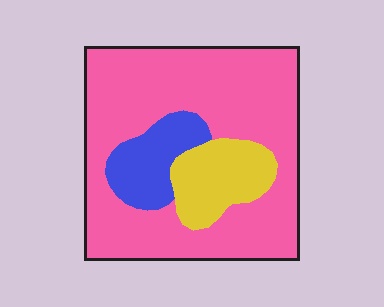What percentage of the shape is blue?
Blue covers roughly 15% of the shape.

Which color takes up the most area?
Pink, at roughly 70%.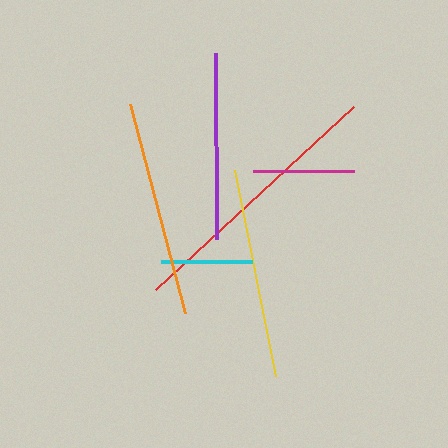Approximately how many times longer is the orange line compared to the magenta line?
The orange line is approximately 2.1 times the length of the magenta line.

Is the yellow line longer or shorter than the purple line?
The yellow line is longer than the purple line.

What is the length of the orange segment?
The orange segment is approximately 215 pixels long.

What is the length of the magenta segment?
The magenta segment is approximately 101 pixels long.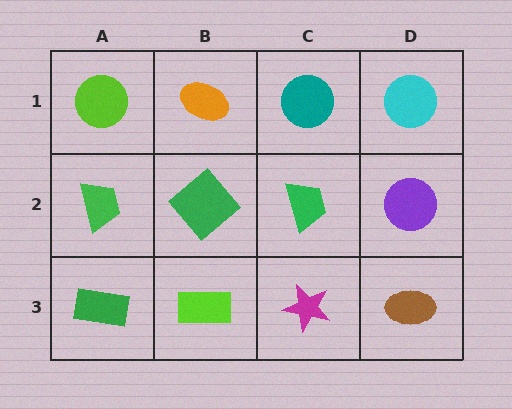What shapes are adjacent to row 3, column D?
A purple circle (row 2, column D), a magenta star (row 3, column C).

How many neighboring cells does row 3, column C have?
3.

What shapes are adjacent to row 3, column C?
A green trapezoid (row 2, column C), a lime rectangle (row 3, column B), a brown ellipse (row 3, column D).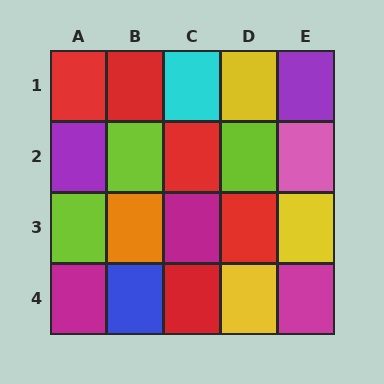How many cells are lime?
3 cells are lime.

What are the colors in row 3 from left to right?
Lime, orange, magenta, red, yellow.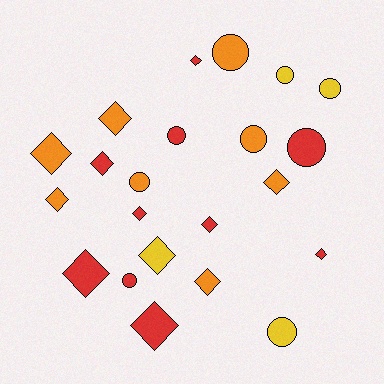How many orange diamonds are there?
There are 5 orange diamonds.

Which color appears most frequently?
Red, with 10 objects.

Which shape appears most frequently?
Diamond, with 13 objects.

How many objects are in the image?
There are 22 objects.